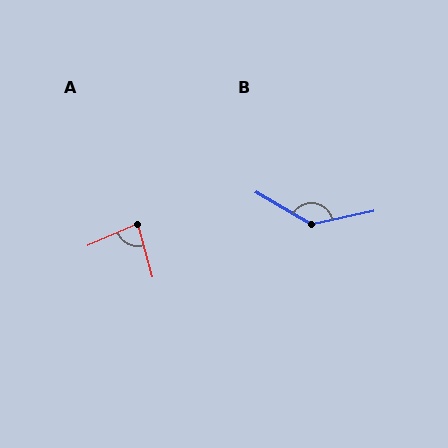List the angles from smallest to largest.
A (82°), B (138°).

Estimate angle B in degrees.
Approximately 138 degrees.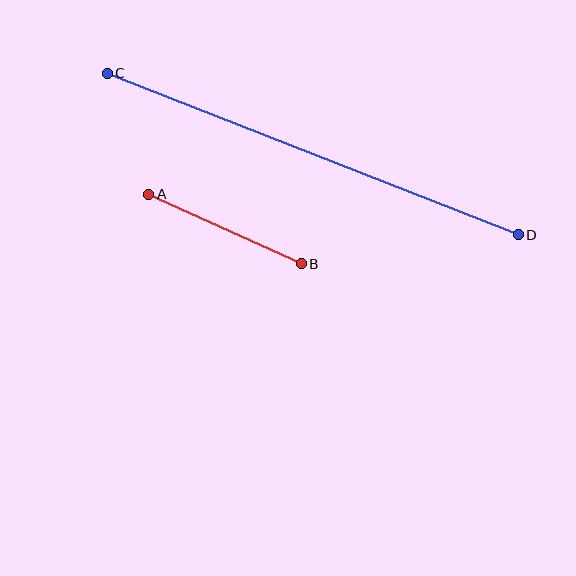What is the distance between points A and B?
The distance is approximately 167 pixels.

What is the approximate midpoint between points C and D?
The midpoint is at approximately (313, 154) pixels.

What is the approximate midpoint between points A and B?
The midpoint is at approximately (225, 229) pixels.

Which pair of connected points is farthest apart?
Points C and D are farthest apart.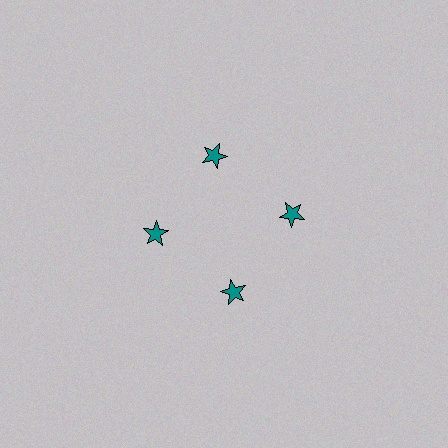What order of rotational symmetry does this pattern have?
This pattern has 4-fold rotational symmetry.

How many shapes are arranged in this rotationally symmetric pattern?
There are 4 shapes, arranged in 4 groups of 1.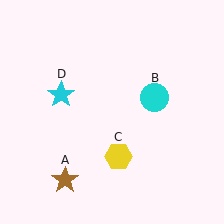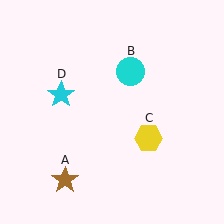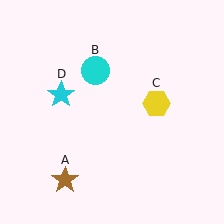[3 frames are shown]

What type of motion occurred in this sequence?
The cyan circle (object B), yellow hexagon (object C) rotated counterclockwise around the center of the scene.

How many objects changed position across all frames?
2 objects changed position: cyan circle (object B), yellow hexagon (object C).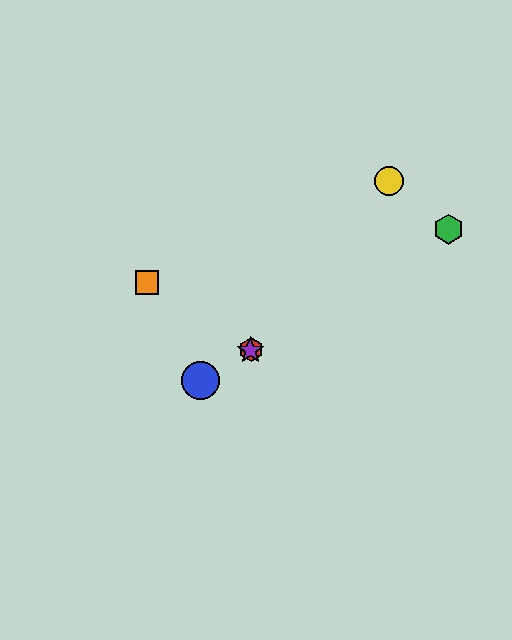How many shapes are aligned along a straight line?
4 shapes (the red hexagon, the blue circle, the green hexagon, the purple star) are aligned along a straight line.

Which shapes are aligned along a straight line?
The red hexagon, the blue circle, the green hexagon, the purple star are aligned along a straight line.